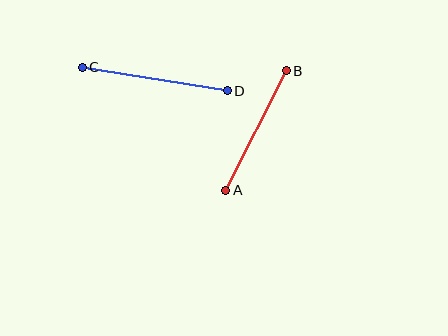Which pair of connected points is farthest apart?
Points C and D are farthest apart.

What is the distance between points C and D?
The distance is approximately 147 pixels.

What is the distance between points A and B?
The distance is approximately 134 pixels.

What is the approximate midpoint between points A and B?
The midpoint is at approximately (256, 131) pixels.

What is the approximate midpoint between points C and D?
The midpoint is at approximately (155, 79) pixels.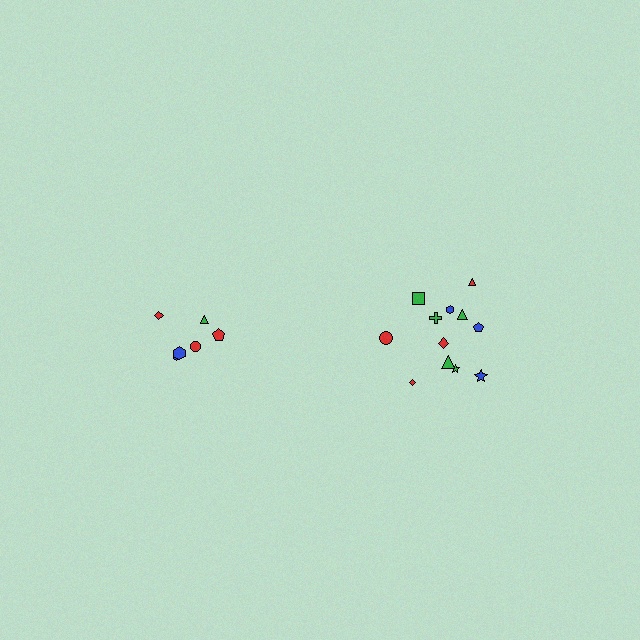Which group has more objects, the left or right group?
The right group.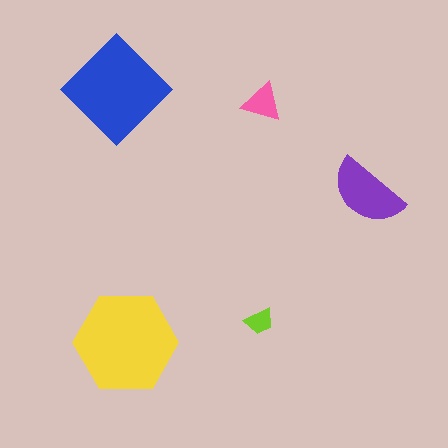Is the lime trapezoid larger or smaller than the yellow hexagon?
Smaller.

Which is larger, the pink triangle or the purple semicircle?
The purple semicircle.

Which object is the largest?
The yellow hexagon.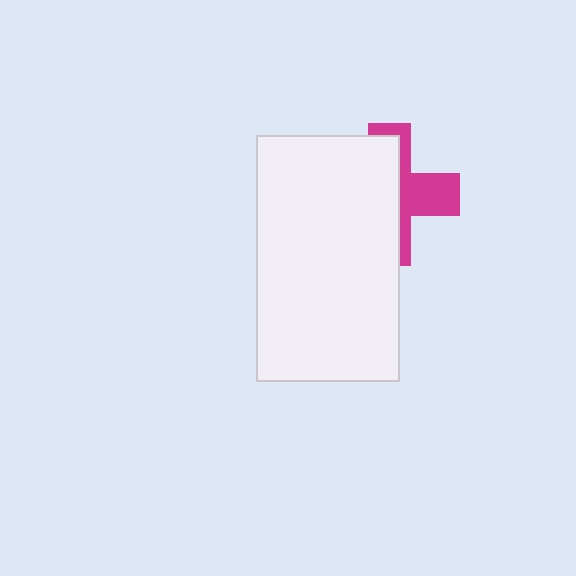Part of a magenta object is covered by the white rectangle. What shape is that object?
It is a cross.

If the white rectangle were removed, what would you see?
You would see the complete magenta cross.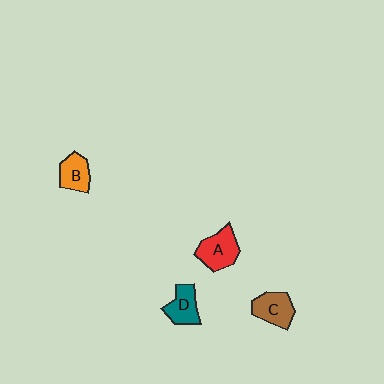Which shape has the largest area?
Shape A (red).